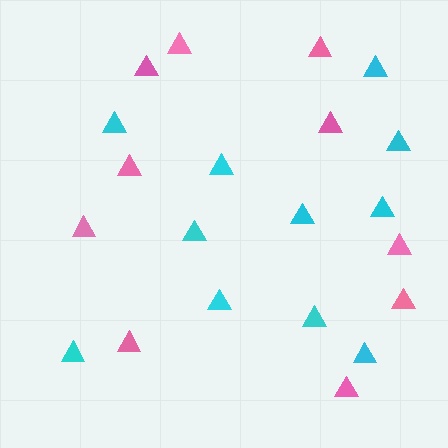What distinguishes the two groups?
There are 2 groups: one group of cyan triangles (11) and one group of pink triangles (10).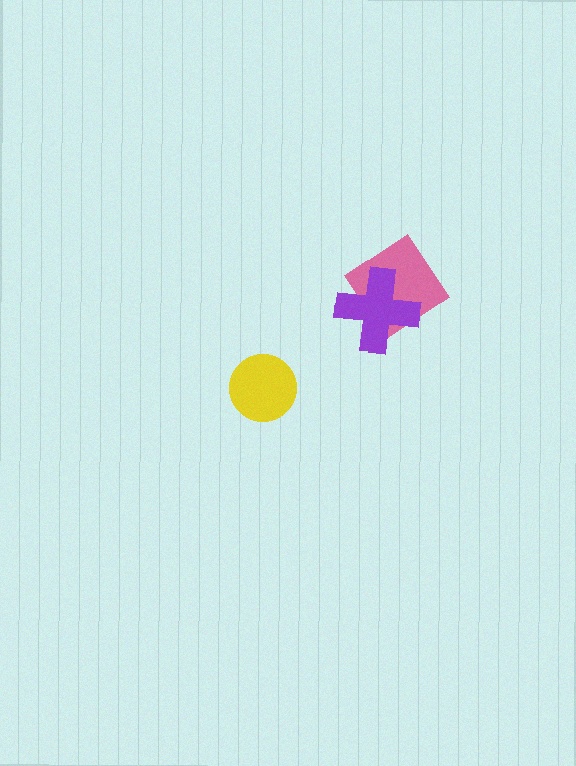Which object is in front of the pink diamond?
The purple cross is in front of the pink diamond.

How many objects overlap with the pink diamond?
1 object overlaps with the pink diamond.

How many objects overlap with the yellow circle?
0 objects overlap with the yellow circle.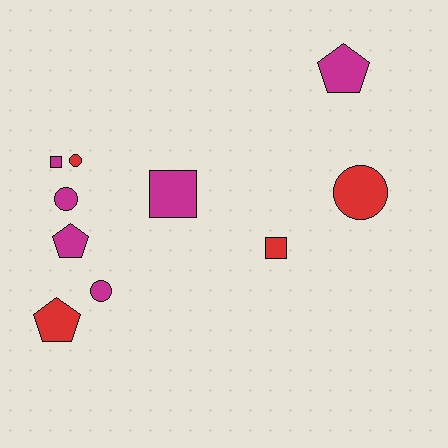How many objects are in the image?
There are 10 objects.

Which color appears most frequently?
Magenta, with 6 objects.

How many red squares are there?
There is 1 red square.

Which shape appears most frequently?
Circle, with 4 objects.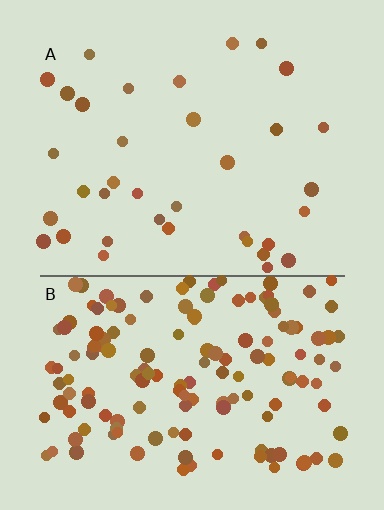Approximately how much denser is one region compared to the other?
Approximately 4.2× — region B over region A.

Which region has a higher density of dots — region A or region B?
B (the bottom).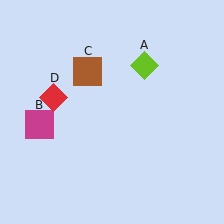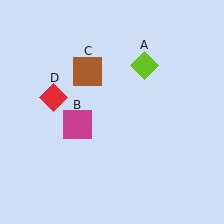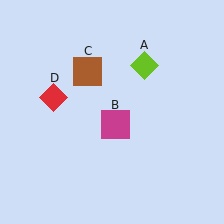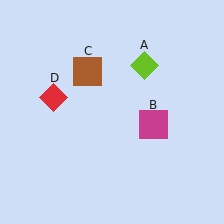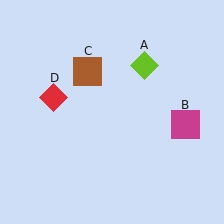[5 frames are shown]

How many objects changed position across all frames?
1 object changed position: magenta square (object B).